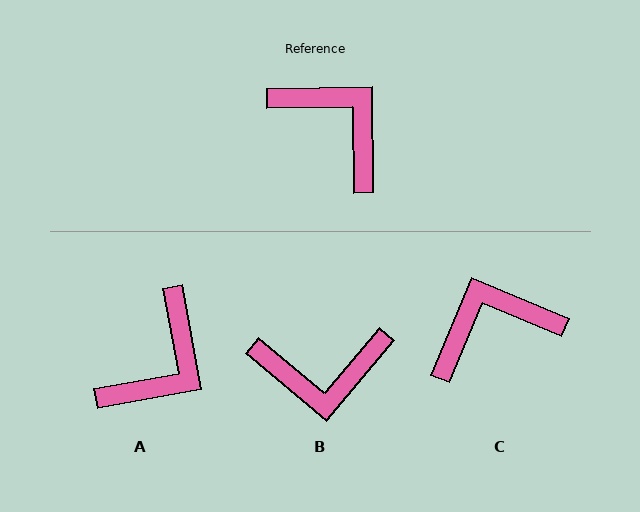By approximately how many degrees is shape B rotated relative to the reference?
Approximately 131 degrees clockwise.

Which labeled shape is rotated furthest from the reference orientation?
B, about 131 degrees away.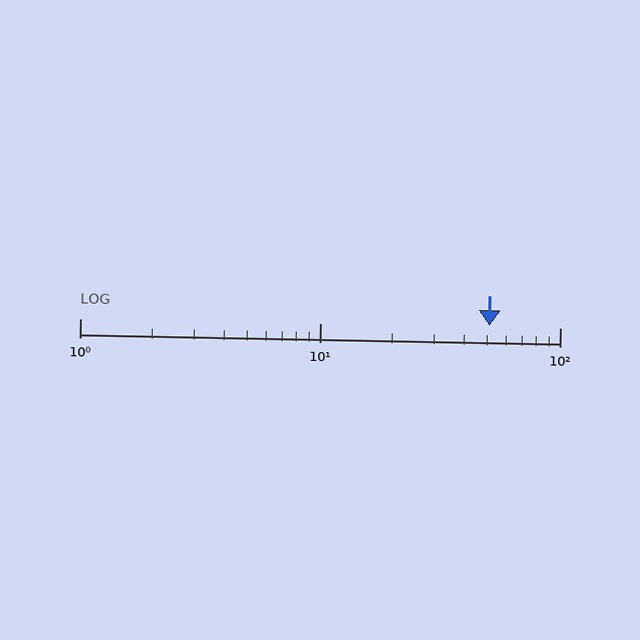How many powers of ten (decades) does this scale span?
The scale spans 2 decades, from 1 to 100.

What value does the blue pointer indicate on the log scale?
The pointer indicates approximately 51.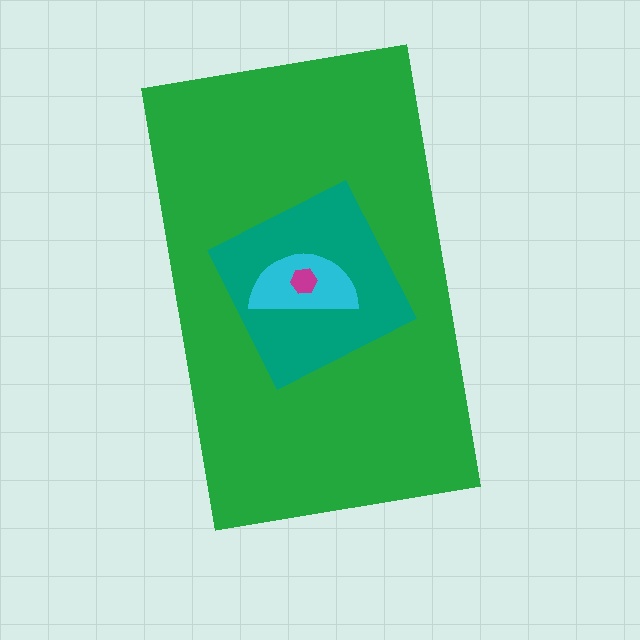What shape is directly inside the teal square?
The cyan semicircle.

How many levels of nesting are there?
4.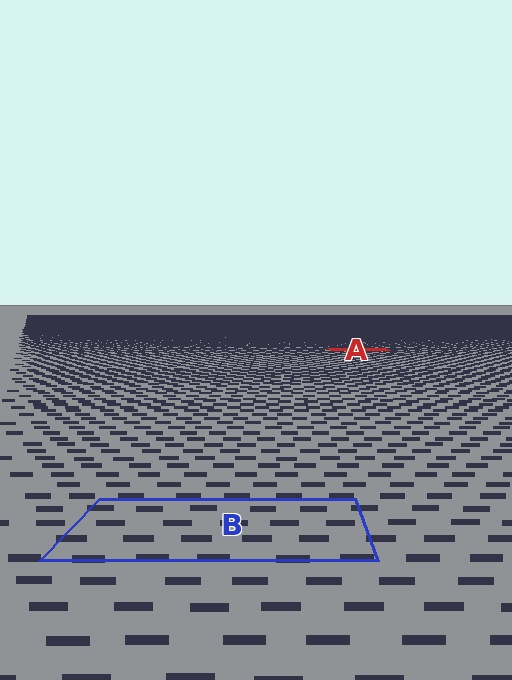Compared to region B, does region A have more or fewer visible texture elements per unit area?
Region A has more texture elements per unit area — they are packed more densely because it is farther away.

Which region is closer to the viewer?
Region B is closer. The texture elements there are larger and more spread out.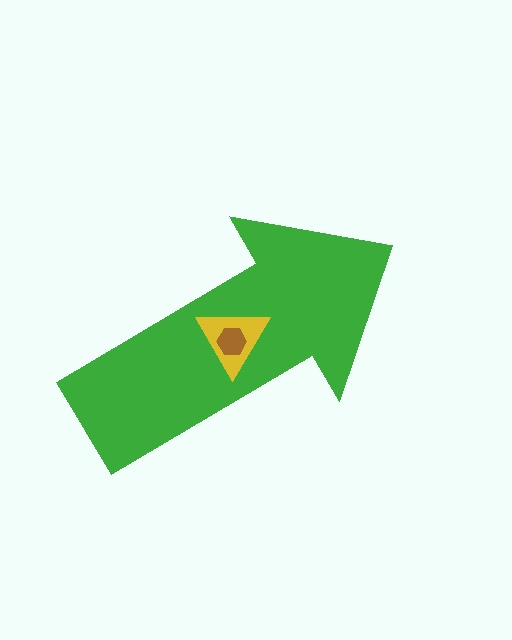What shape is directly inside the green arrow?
The yellow triangle.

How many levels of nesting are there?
3.